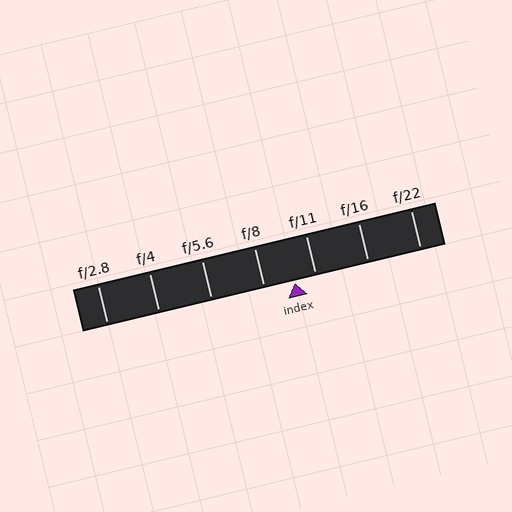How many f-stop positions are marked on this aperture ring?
There are 7 f-stop positions marked.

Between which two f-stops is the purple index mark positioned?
The index mark is between f/8 and f/11.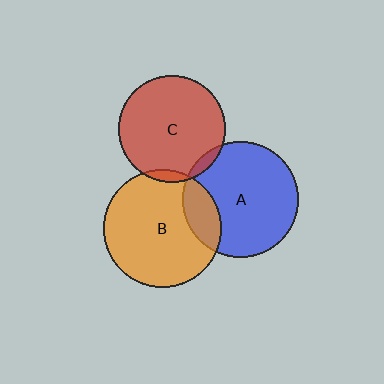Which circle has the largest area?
Circle B (orange).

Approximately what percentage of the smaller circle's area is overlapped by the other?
Approximately 5%.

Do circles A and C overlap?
Yes.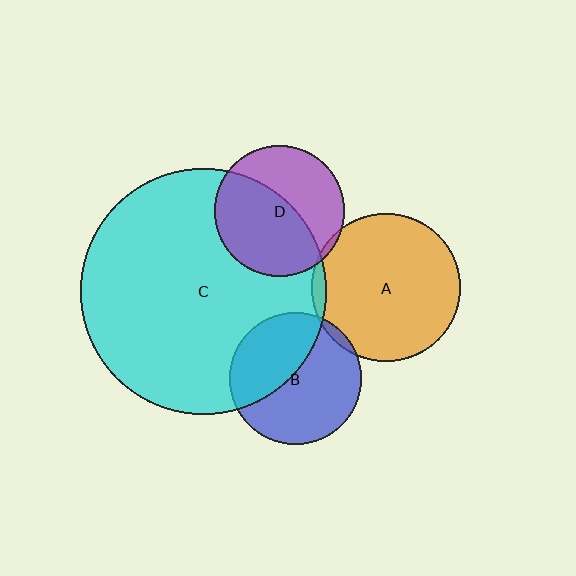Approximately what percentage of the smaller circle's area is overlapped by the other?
Approximately 5%.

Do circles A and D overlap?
Yes.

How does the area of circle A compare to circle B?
Approximately 1.3 times.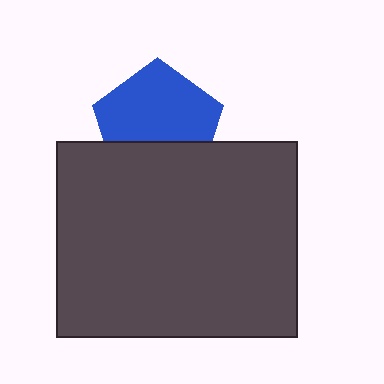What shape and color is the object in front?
The object in front is a dark gray rectangle.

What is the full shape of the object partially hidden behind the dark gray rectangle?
The partially hidden object is a blue pentagon.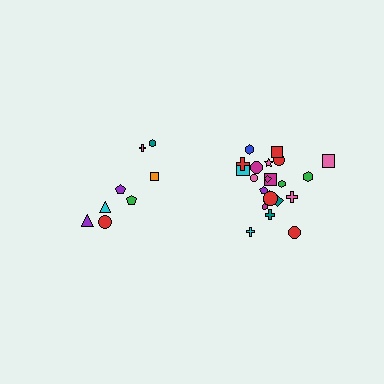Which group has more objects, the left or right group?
The right group.